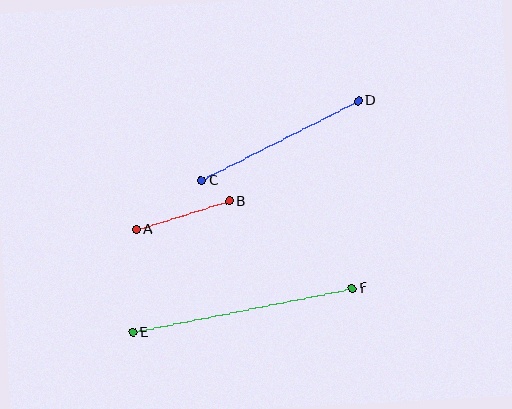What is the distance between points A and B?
The distance is approximately 97 pixels.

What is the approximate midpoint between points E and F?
The midpoint is at approximately (242, 310) pixels.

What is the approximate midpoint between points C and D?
The midpoint is at approximately (280, 141) pixels.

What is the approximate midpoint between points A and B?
The midpoint is at approximately (183, 215) pixels.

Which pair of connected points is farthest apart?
Points E and F are farthest apart.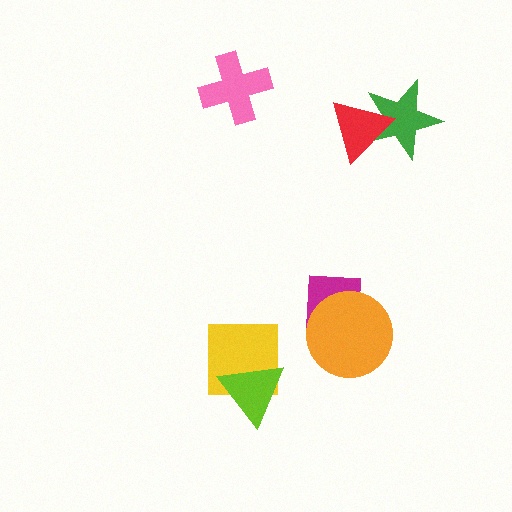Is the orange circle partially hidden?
No, no other shape covers it.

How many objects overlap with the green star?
1 object overlaps with the green star.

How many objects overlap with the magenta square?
1 object overlaps with the magenta square.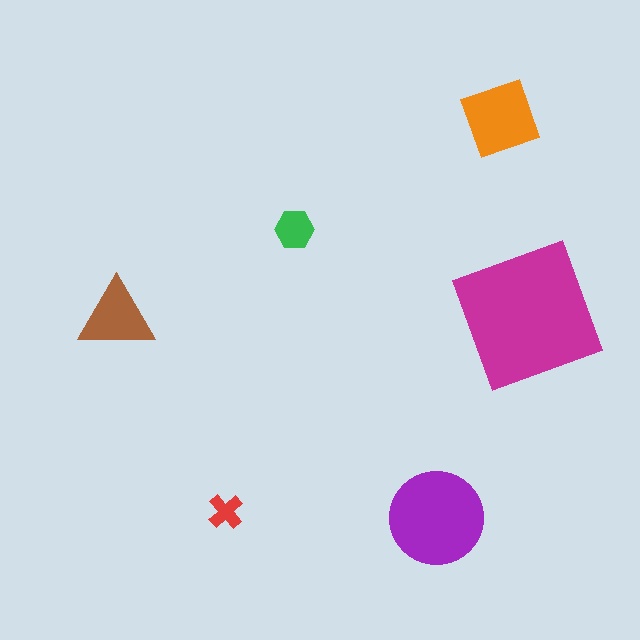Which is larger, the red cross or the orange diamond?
The orange diamond.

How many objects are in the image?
There are 6 objects in the image.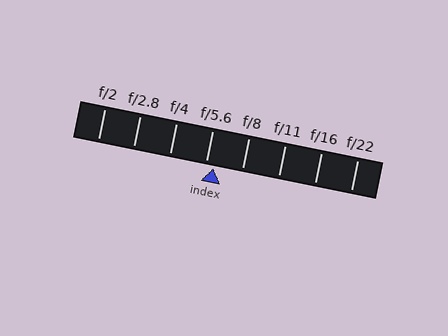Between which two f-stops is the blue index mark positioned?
The index mark is between f/5.6 and f/8.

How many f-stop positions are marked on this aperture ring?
There are 8 f-stop positions marked.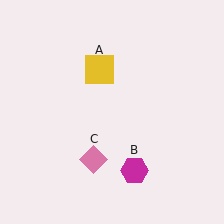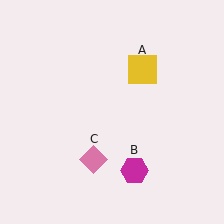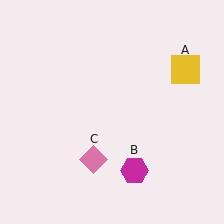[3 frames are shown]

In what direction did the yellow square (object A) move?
The yellow square (object A) moved right.